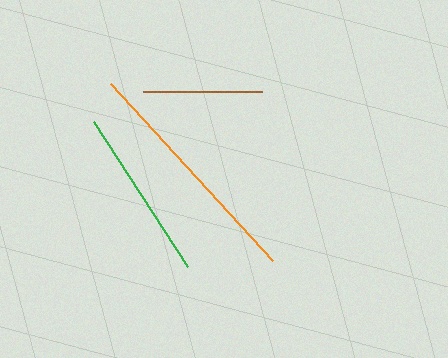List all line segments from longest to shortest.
From longest to shortest: orange, green, brown.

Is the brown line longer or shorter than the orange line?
The orange line is longer than the brown line.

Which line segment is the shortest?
The brown line is the shortest at approximately 119 pixels.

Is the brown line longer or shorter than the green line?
The green line is longer than the brown line.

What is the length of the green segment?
The green segment is approximately 173 pixels long.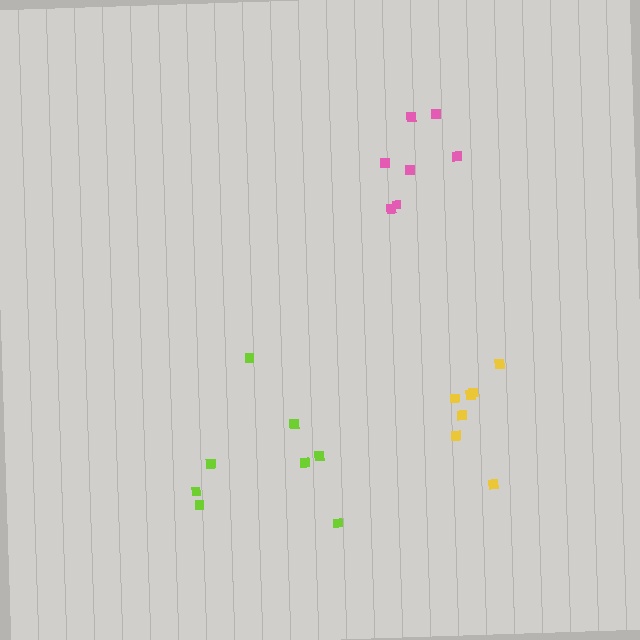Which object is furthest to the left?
The lime cluster is leftmost.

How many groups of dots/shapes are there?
There are 3 groups.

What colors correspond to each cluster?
The clusters are colored: lime, pink, yellow.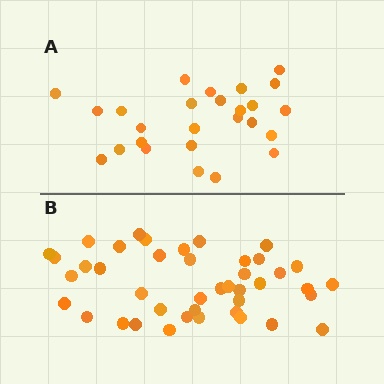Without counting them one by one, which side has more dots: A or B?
Region B (the bottom region) has more dots.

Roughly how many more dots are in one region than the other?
Region B has approximately 15 more dots than region A.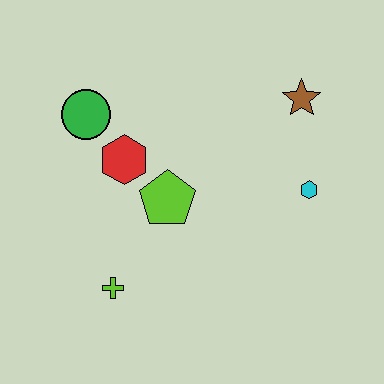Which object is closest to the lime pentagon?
The red hexagon is closest to the lime pentagon.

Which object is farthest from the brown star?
The lime cross is farthest from the brown star.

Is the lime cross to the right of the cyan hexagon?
No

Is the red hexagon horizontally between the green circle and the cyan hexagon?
Yes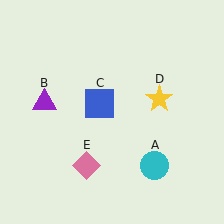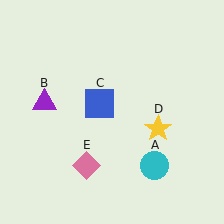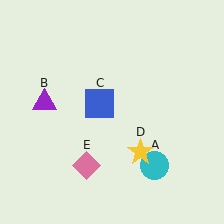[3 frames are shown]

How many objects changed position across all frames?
1 object changed position: yellow star (object D).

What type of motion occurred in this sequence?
The yellow star (object D) rotated clockwise around the center of the scene.